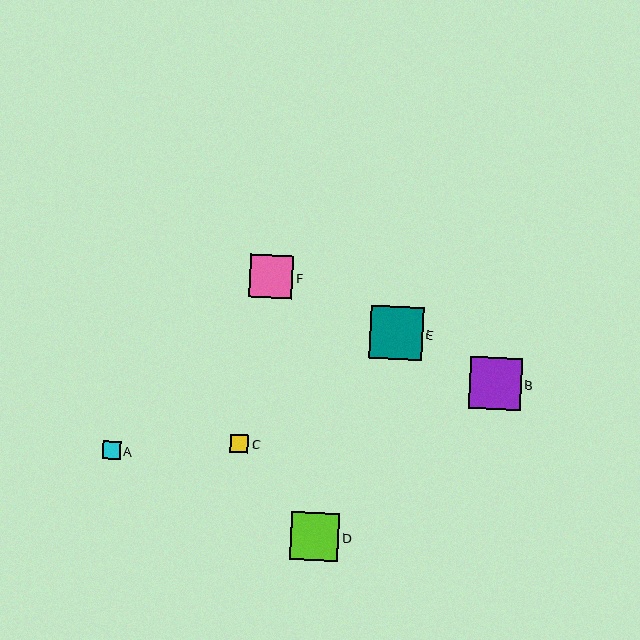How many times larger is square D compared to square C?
Square D is approximately 2.6 times the size of square C.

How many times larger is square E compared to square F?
Square E is approximately 1.2 times the size of square F.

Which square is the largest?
Square E is the largest with a size of approximately 53 pixels.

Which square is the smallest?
Square A is the smallest with a size of approximately 18 pixels.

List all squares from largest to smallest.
From largest to smallest: E, B, D, F, C, A.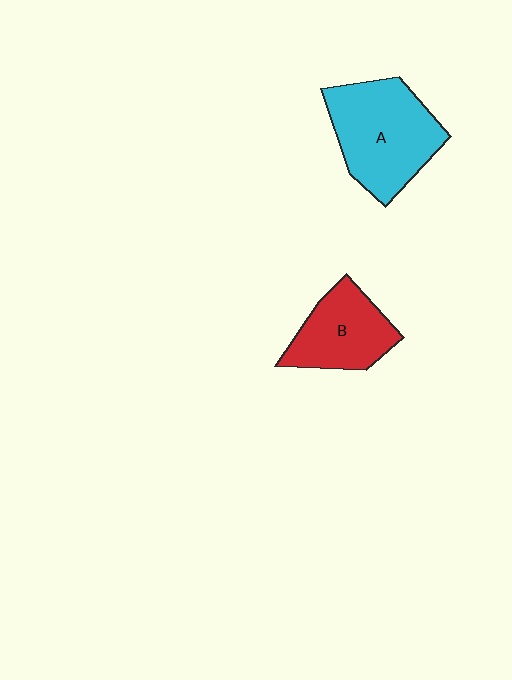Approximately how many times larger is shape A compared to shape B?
Approximately 1.4 times.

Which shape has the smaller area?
Shape B (red).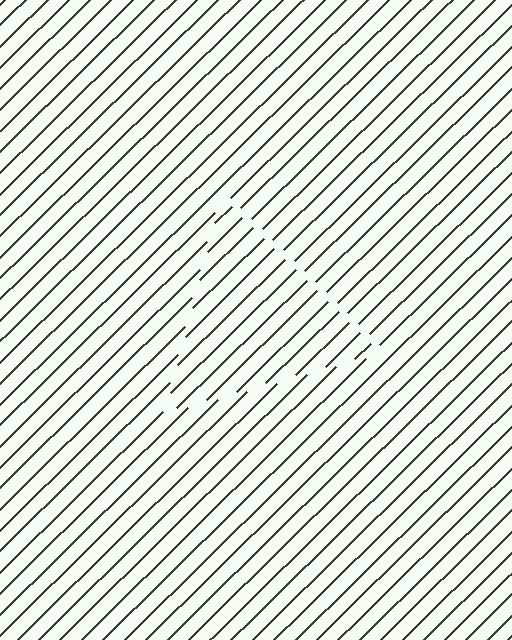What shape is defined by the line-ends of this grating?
An illusory triangle. The interior of the shape contains the same grating, shifted by half a period — the contour is defined by the phase discontinuity where line-ends from the inner and outer gratings abut.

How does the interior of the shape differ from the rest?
The interior of the shape contains the same grating, shifted by half a period — the contour is defined by the phase discontinuity where line-ends from the inner and outer gratings abut.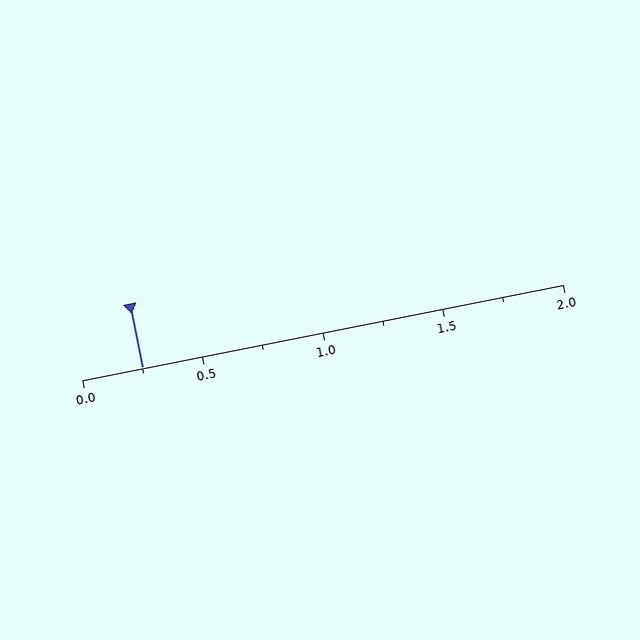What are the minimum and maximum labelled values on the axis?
The axis runs from 0.0 to 2.0.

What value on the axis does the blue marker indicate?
The marker indicates approximately 0.25.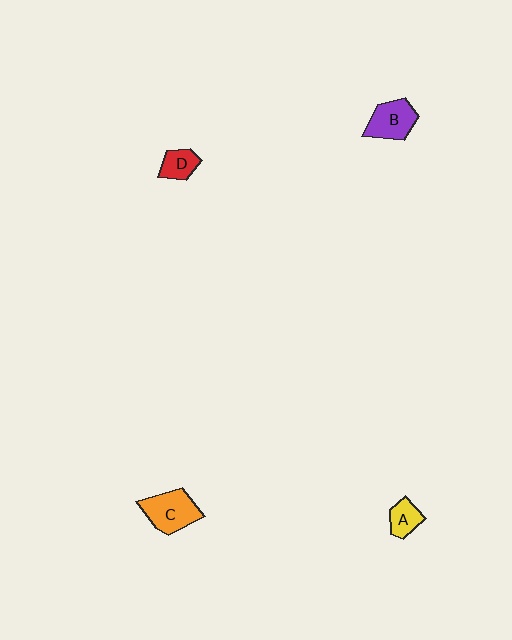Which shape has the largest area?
Shape C (orange).